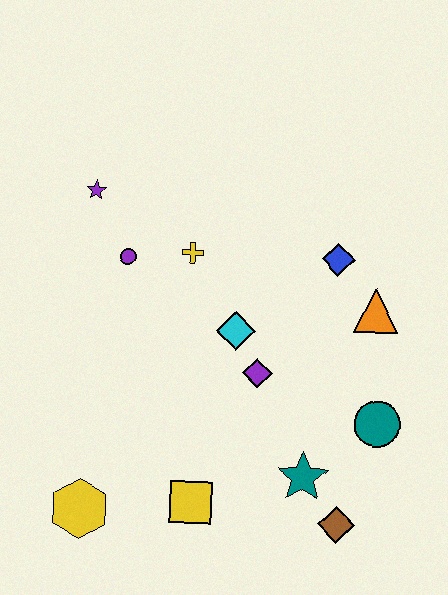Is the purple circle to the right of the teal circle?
No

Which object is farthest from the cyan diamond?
The yellow hexagon is farthest from the cyan diamond.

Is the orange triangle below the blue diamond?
Yes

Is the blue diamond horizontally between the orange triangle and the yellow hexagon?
Yes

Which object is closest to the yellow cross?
The purple circle is closest to the yellow cross.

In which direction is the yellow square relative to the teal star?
The yellow square is to the left of the teal star.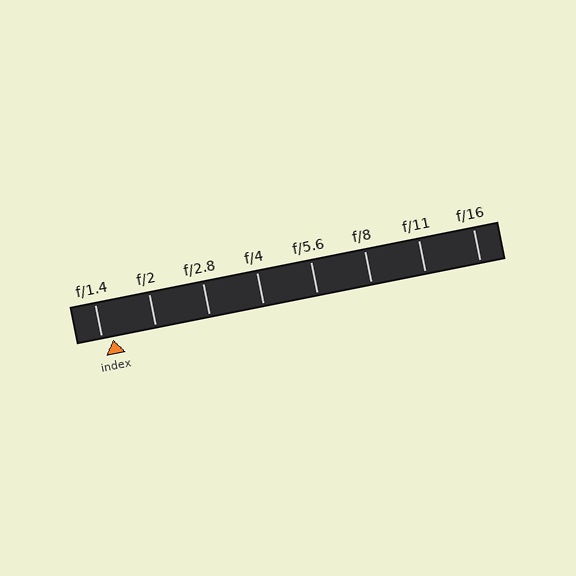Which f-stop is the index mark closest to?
The index mark is closest to f/1.4.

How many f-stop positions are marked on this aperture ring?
There are 8 f-stop positions marked.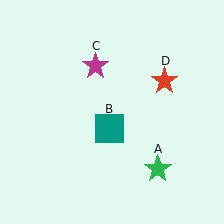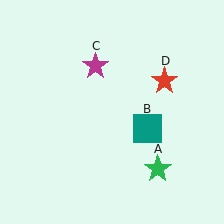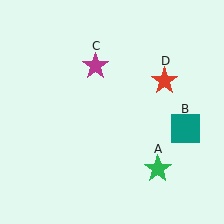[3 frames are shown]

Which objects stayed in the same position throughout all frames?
Green star (object A) and magenta star (object C) and red star (object D) remained stationary.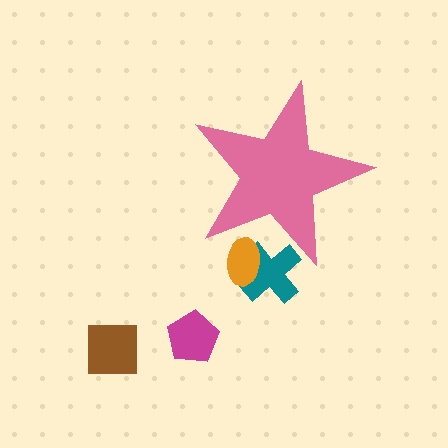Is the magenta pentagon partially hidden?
No, the magenta pentagon is fully visible.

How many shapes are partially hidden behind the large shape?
2 shapes are partially hidden.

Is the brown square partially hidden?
No, the brown square is fully visible.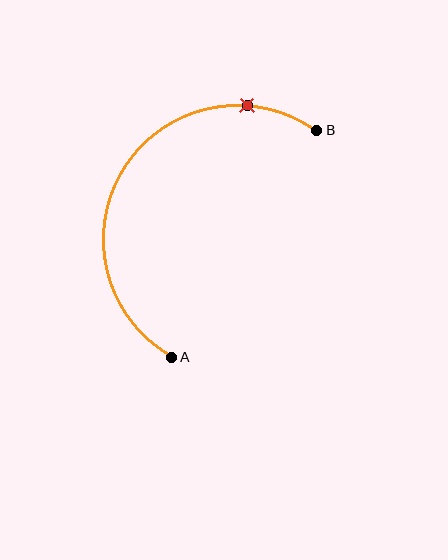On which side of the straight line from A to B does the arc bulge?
The arc bulges to the left of the straight line connecting A and B.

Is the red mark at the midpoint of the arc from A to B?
No. The red mark lies on the arc but is closer to endpoint B. The arc midpoint would be at the point on the curve equidistant along the arc from both A and B.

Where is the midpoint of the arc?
The arc midpoint is the point on the curve farthest from the straight line joining A and B. It sits to the left of that line.